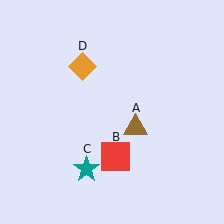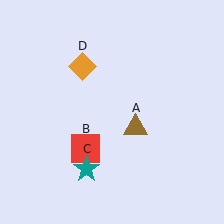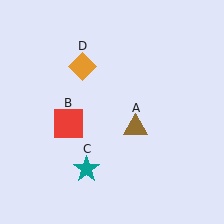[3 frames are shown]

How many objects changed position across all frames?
1 object changed position: red square (object B).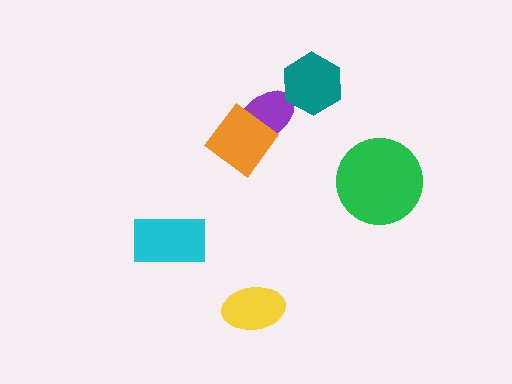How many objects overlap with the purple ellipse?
2 objects overlap with the purple ellipse.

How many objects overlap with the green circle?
0 objects overlap with the green circle.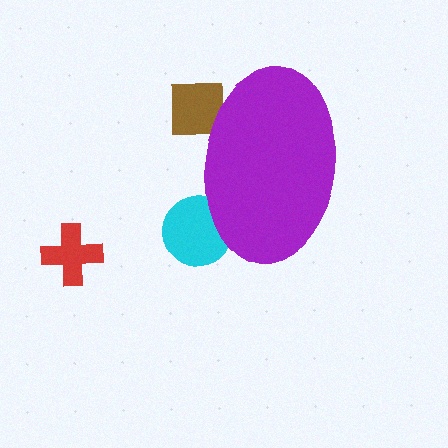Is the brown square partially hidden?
Yes, the brown square is partially hidden behind the purple ellipse.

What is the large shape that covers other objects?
A purple ellipse.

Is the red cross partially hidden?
No, the red cross is fully visible.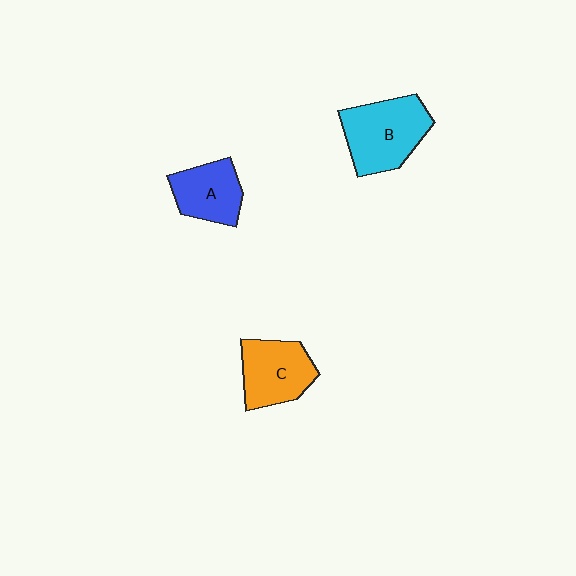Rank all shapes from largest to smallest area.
From largest to smallest: B (cyan), C (orange), A (blue).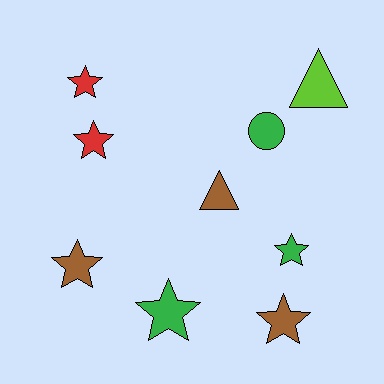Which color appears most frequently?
Green, with 3 objects.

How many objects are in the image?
There are 9 objects.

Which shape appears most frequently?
Star, with 6 objects.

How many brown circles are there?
There are no brown circles.